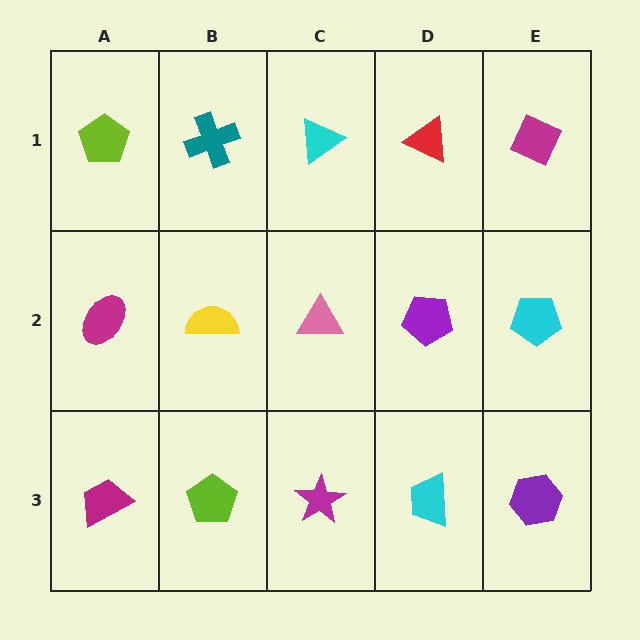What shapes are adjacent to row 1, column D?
A purple pentagon (row 2, column D), a cyan triangle (row 1, column C), a magenta diamond (row 1, column E).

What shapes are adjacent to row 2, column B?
A teal cross (row 1, column B), a lime pentagon (row 3, column B), a magenta ellipse (row 2, column A), a pink triangle (row 2, column C).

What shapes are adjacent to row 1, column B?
A yellow semicircle (row 2, column B), a lime pentagon (row 1, column A), a cyan triangle (row 1, column C).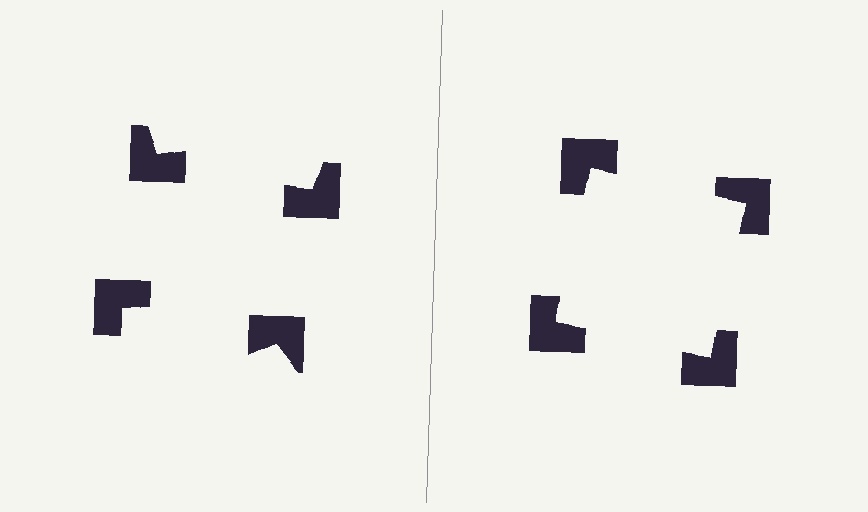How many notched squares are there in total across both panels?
8 — 4 on each side.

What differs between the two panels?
The notched squares are positioned identically on both sides; only the wedge orientations differ. On the right they align to a square; on the left they are misaligned.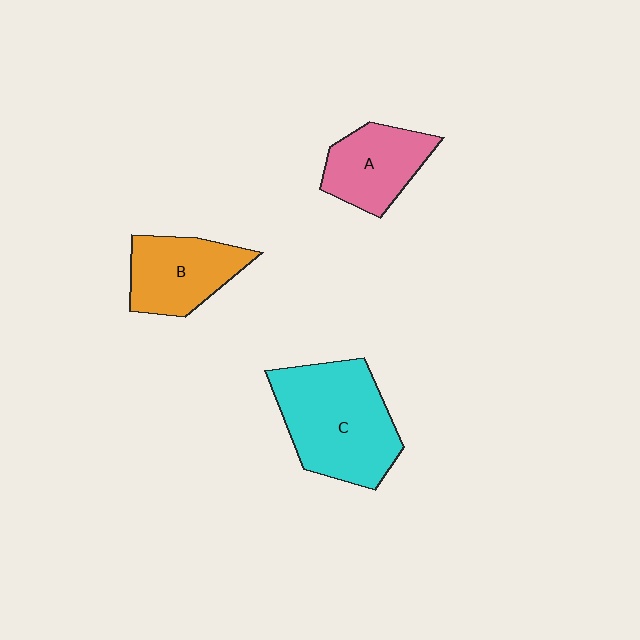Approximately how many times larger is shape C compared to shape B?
Approximately 1.6 times.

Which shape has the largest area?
Shape C (cyan).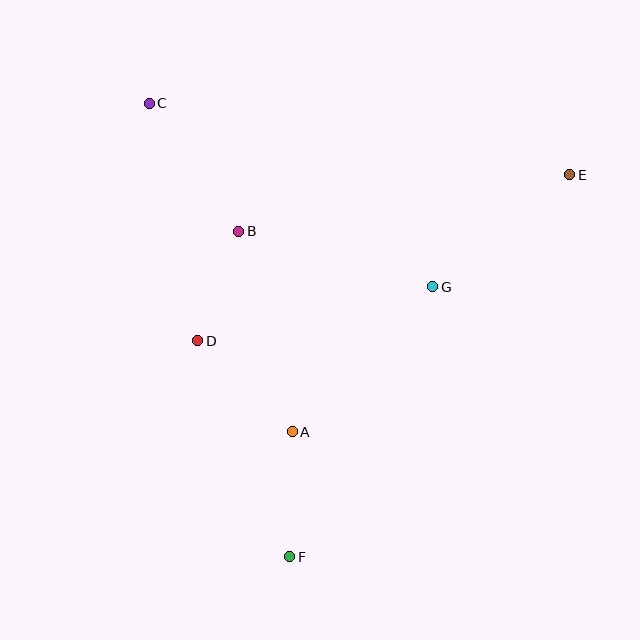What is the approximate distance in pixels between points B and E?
The distance between B and E is approximately 335 pixels.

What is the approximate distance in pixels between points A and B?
The distance between A and B is approximately 207 pixels.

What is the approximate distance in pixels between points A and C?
The distance between A and C is approximately 358 pixels.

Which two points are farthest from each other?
Points C and F are farthest from each other.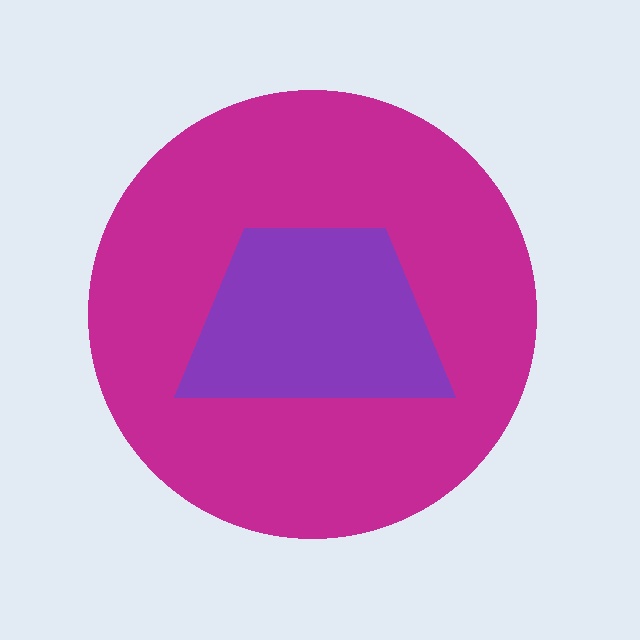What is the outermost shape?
The magenta circle.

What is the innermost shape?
The purple trapezoid.